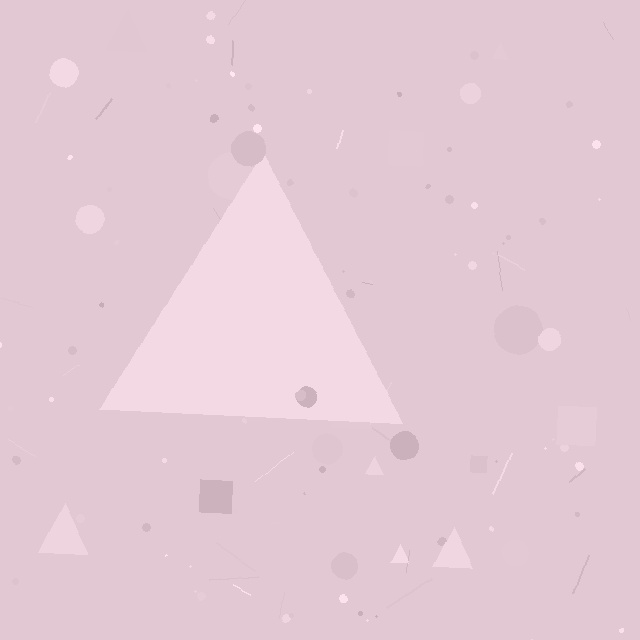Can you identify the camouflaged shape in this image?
The camouflaged shape is a triangle.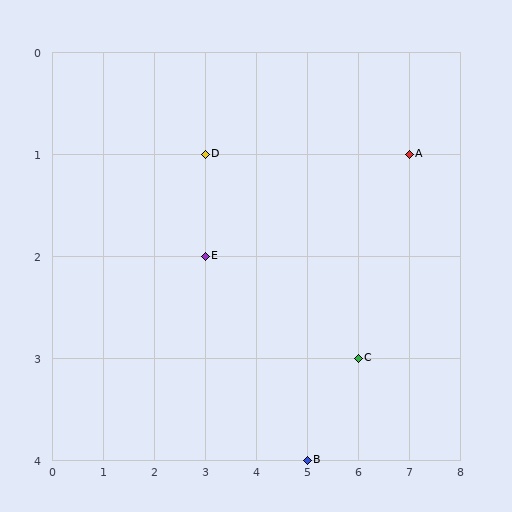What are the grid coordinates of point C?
Point C is at grid coordinates (6, 3).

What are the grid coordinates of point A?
Point A is at grid coordinates (7, 1).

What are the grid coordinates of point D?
Point D is at grid coordinates (3, 1).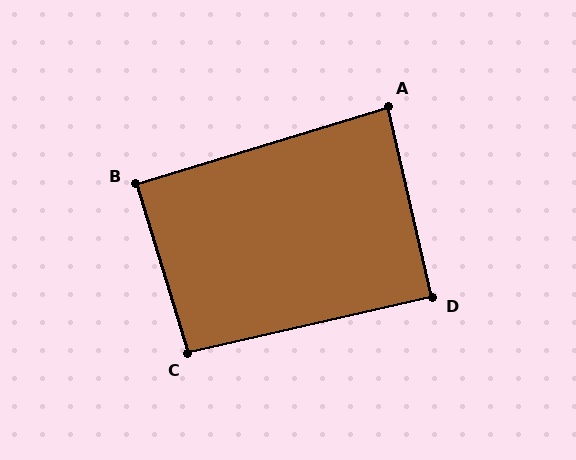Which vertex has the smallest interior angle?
A, at approximately 86 degrees.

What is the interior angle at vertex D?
Approximately 90 degrees (approximately right).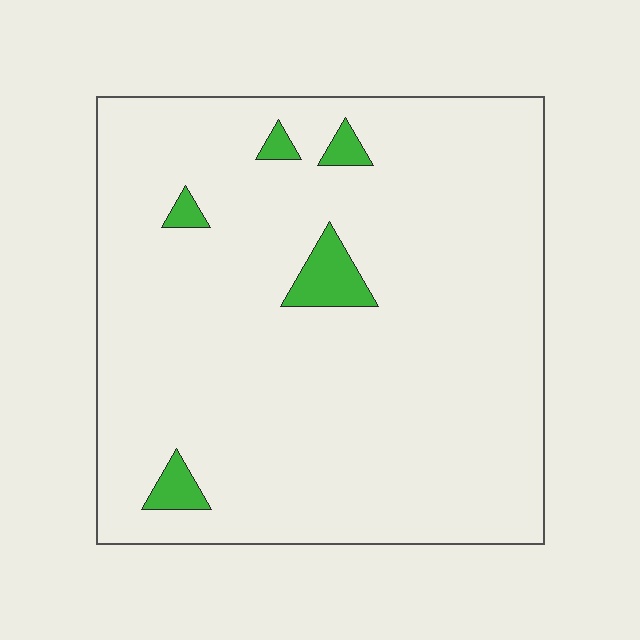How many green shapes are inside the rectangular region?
5.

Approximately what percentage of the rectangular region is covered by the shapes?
Approximately 5%.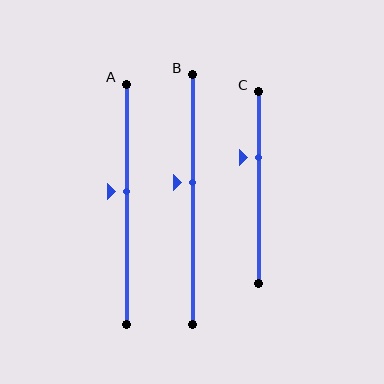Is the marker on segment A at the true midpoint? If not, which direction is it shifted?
No, the marker on segment A is shifted upward by about 5% of the segment length.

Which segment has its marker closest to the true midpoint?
Segment A has its marker closest to the true midpoint.